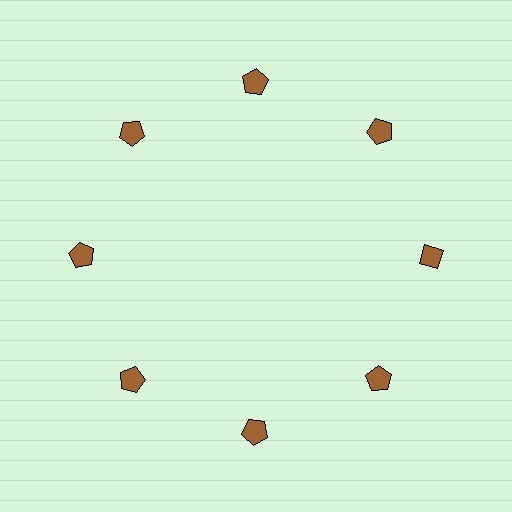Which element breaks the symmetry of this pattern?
The brown diamond at roughly the 3 o'clock position breaks the symmetry. All other shapes are brown pentagons.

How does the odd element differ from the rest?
It has a different shape: diamond instead of pentagon.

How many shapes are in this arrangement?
There are 8 shapes arranged in a ring pattern.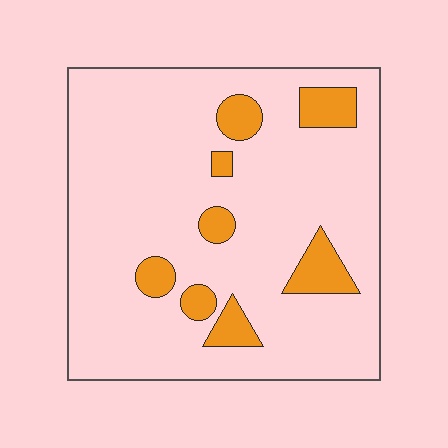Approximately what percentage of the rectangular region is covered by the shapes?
Approximately 15%.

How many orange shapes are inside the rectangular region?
8.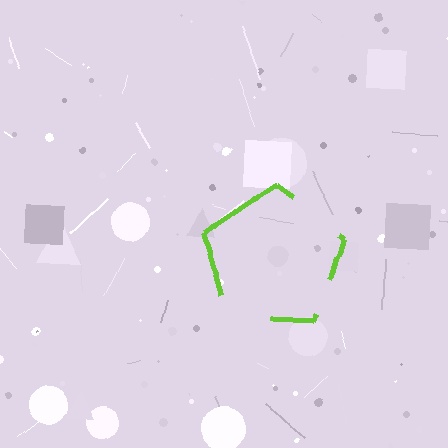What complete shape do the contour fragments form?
The contour fragments form a pentagon.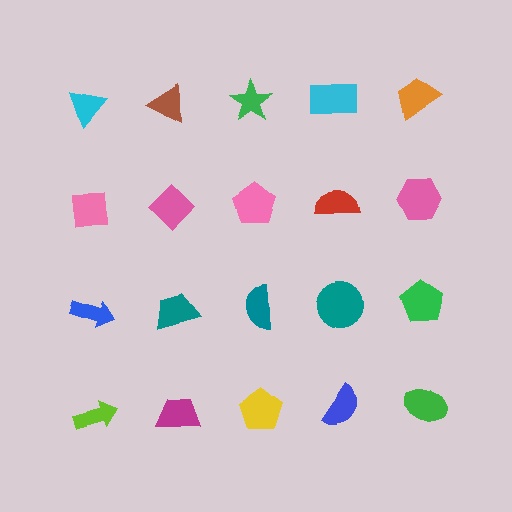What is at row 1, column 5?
An orange trapezoid.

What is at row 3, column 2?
A teal trapezoid.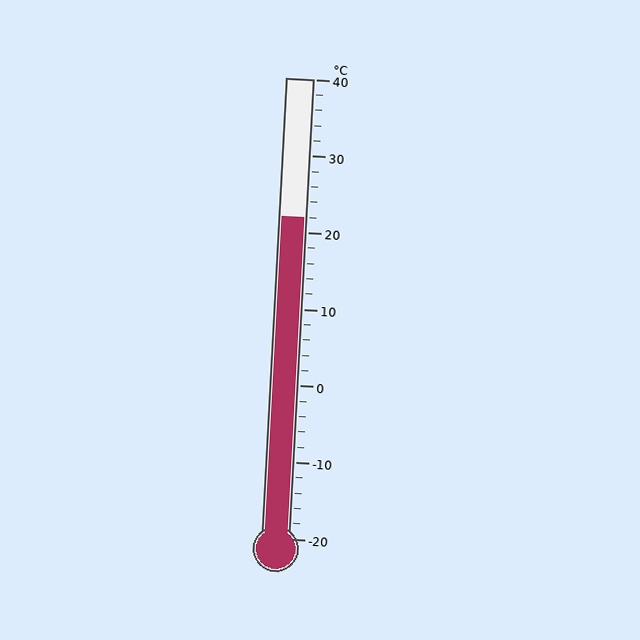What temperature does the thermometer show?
The thermometer shows approximately 22°C.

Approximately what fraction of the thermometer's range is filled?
The thermometer is filled to approximately 70% of its range.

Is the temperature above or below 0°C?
The temperature is above 0°C.